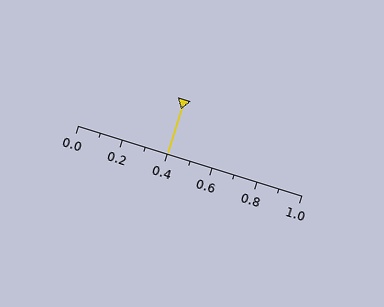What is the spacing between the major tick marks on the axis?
The major ticks are spaced 0.2 apart.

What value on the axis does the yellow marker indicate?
The marker indicates approximately 0.4.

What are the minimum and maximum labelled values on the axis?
The axis runs from 0.0 to 1.0.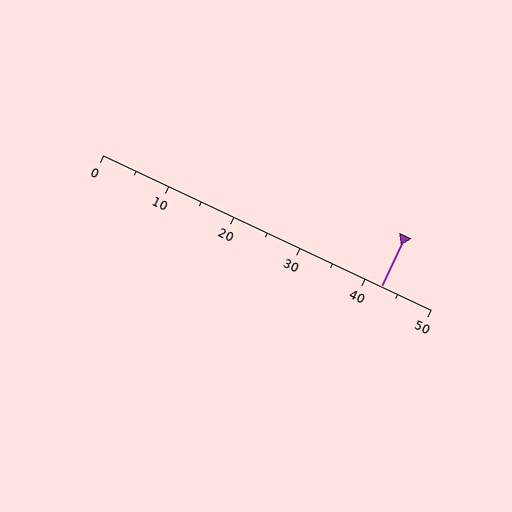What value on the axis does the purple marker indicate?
The marker indicates approximately 42.5.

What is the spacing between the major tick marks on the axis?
The major ticks are spaced 10 apart.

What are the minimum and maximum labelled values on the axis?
The axis runs from 0 to 50.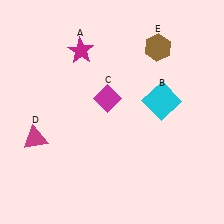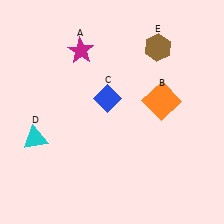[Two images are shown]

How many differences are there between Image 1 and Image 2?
There are 3 differences between the two images.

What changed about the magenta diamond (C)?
In Image 1, C is magenta. In Image 2, it changed to blue.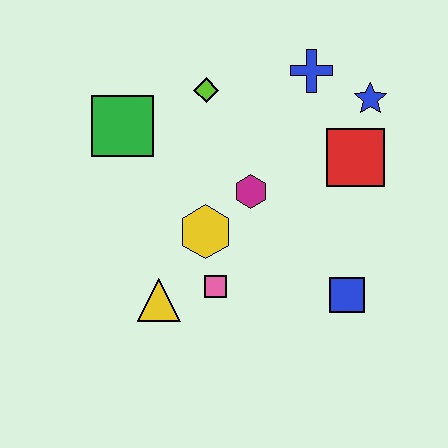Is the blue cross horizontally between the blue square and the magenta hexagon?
Yes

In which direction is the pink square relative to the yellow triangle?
The pink square is to the right of the yellow triangle.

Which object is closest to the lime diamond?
The green square is closest to the lime diamond.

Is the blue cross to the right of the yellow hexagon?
Yes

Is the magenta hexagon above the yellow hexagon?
Yes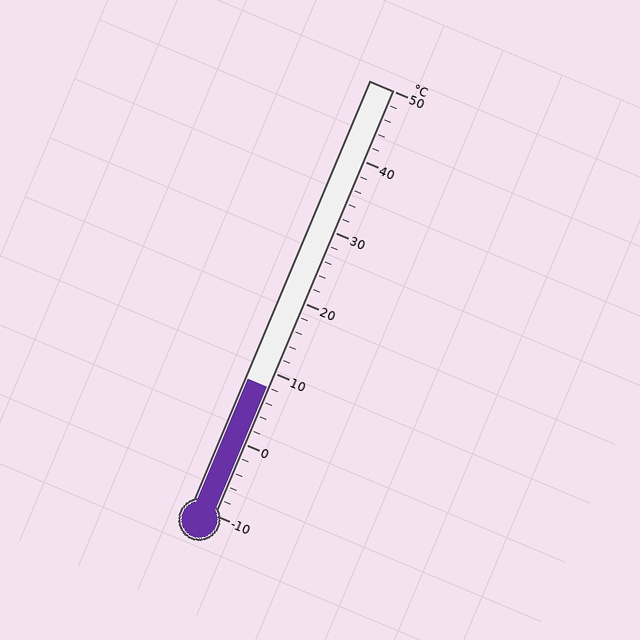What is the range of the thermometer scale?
The thermometer scale ranges from -10°C to 50°C.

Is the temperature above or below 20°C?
The temperature is below 20°C.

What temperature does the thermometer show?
The thermometer shows approximately 8°C.